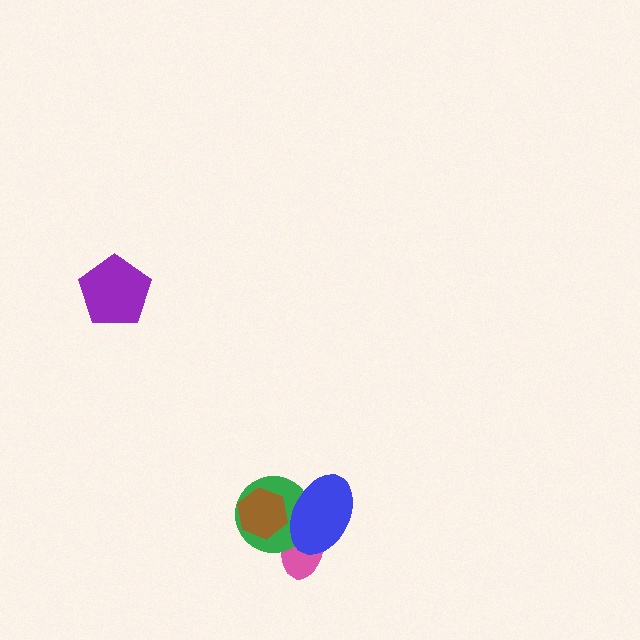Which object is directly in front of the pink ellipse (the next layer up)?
The green circle is directly in front of the pink ellipse.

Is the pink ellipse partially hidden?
Yes, it is partially covered by another shape.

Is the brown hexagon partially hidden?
Yes, it is partially covered by another shape.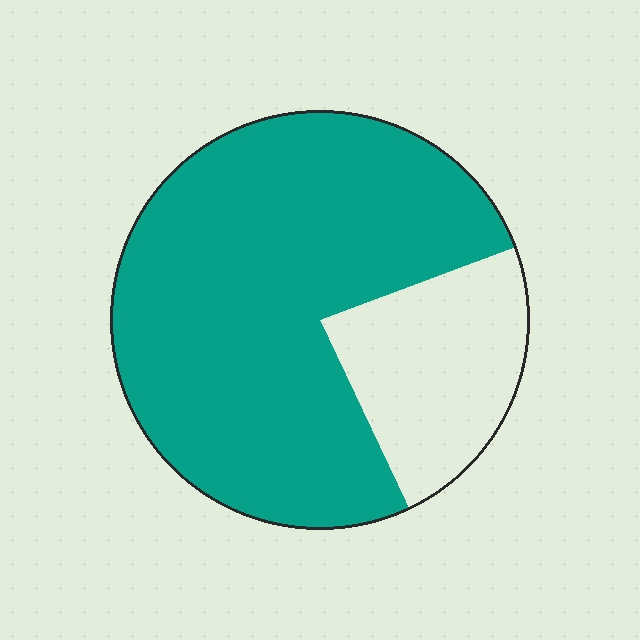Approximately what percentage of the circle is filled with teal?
Approximately 75%.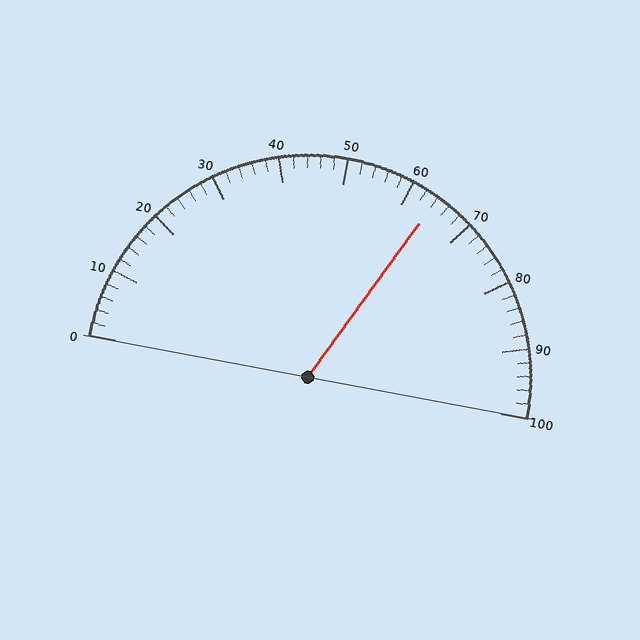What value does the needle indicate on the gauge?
The needle indicates approximately 64.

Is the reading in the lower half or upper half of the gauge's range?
The reading is in the upper half of the range (0 to 100).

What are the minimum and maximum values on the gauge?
The gauge ranges from 0 to 100.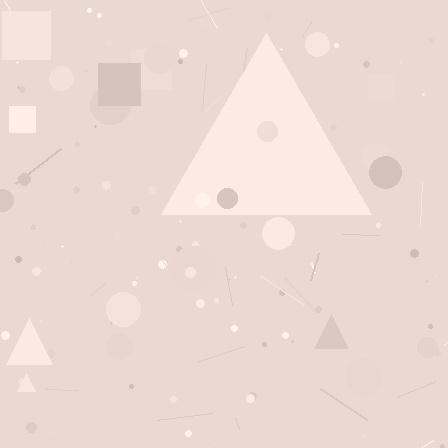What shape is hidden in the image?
A triangle is hidden in the image.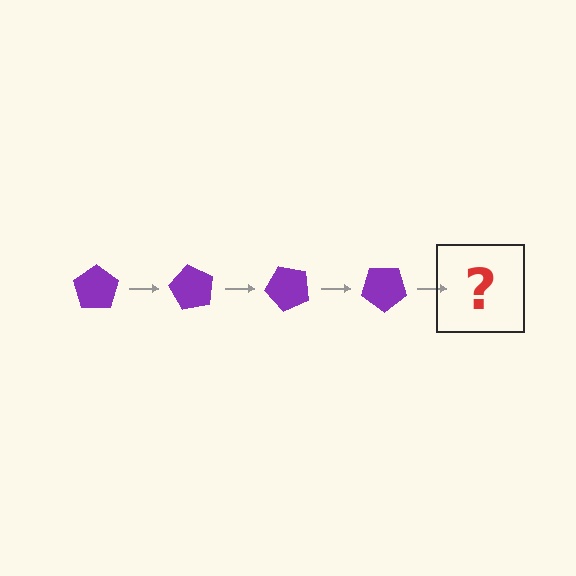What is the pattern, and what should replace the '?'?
The pattern is that the pentagon rotates 60 degrees each step. The '?' should be a purple pentagon rotated 240 degrees.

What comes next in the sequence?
The next element should be a purple pentagon rotated 240 degrees.